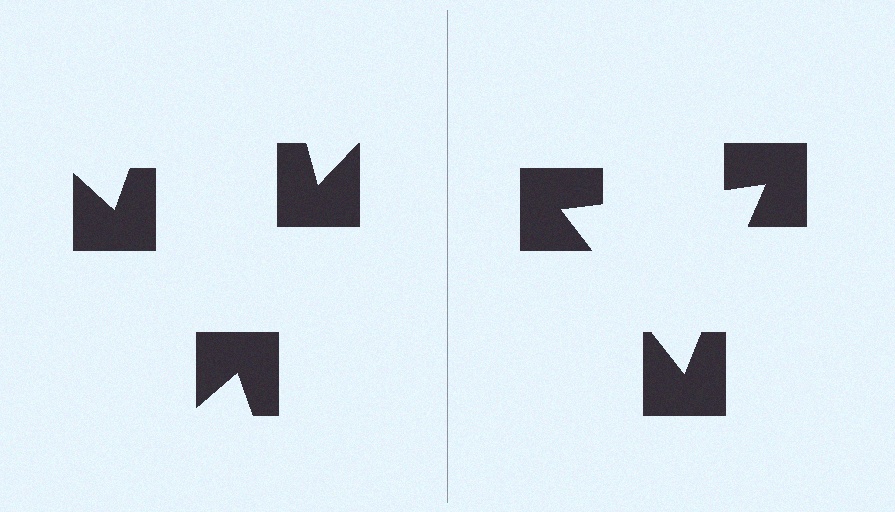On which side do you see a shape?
An illusory triangle appears on the right side. On the left side the wedge cuts are rotated, so no coherent shape forms.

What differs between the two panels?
The notched squares are positioned identically on both sides; only the wedge orientations differ. On the right they align to a triangle; on the left they are misaligned.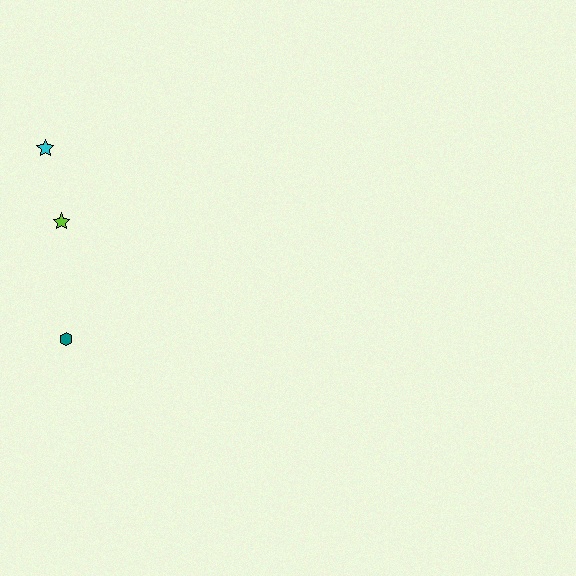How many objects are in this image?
There are 3 objects.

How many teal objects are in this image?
There is 1 teal object.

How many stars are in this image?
There are 2 stars.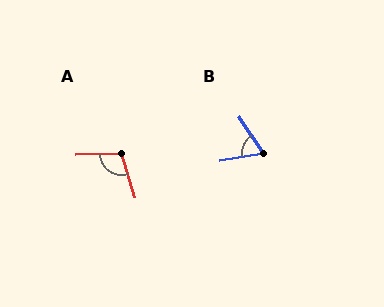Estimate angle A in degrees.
Approximately 106 degrees.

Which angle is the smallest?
B, at approximately 65 degrees.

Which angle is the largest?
A, at approximately 106 degrees.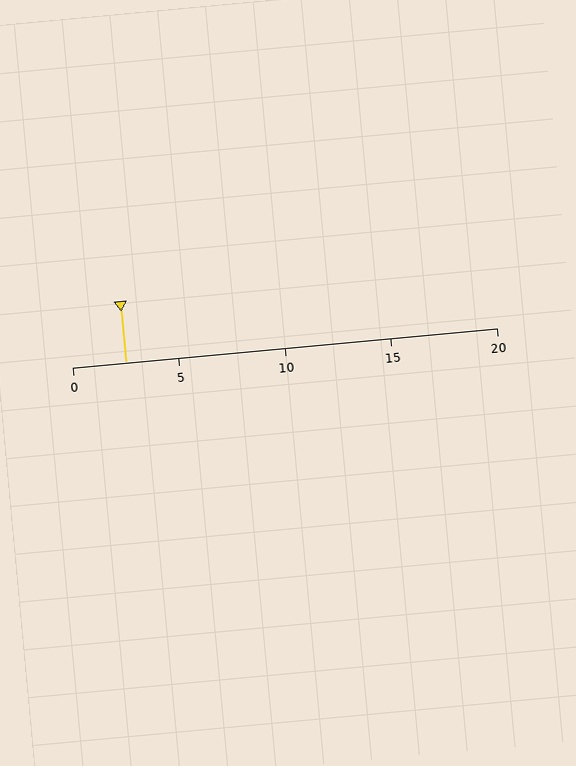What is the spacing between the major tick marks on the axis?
The major ticks are spaced 5 apart.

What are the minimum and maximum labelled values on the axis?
The axis runs from 0 to 20.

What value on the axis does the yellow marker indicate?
The marker indicates approximately 2.5.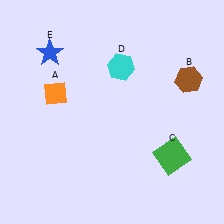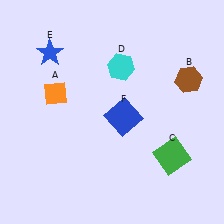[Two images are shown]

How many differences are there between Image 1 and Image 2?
There is 1 difference between the two images.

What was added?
A blue square (F) was added in Image 2.